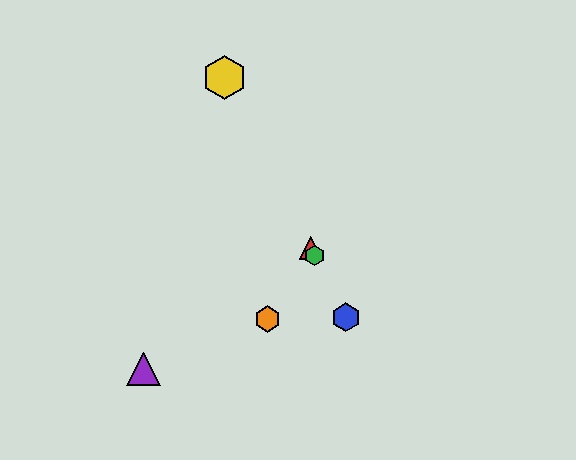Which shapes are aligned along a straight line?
The red triangle, the blue hexagon, the green hexagon, the yellow hexagon are aligned along a straight line.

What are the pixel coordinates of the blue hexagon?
The blue hexagon is at (346, 317).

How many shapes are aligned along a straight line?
4 shapes (the red triangle, the blue hexagon, the green hexagon, the yellow hexagon) are aligned along a straight line.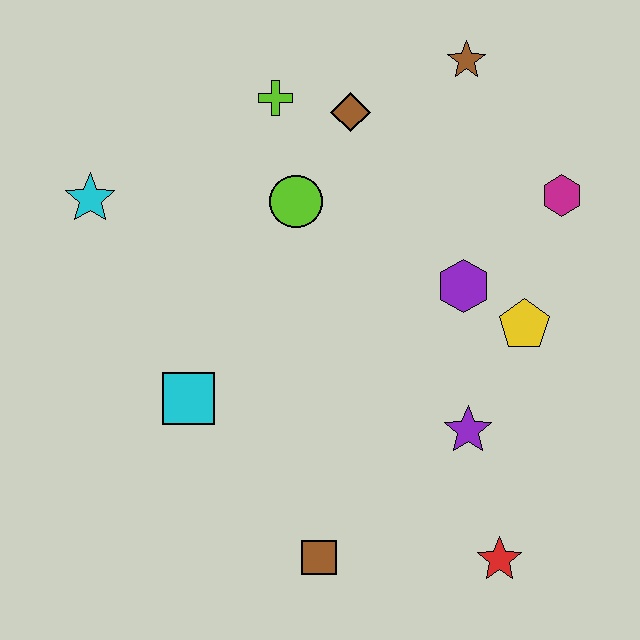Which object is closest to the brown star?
The brown diamond is closest to the brown star.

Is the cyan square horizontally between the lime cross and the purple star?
No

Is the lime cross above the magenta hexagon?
Yes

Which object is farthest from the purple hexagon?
The cyan star is farthest from the purple hexagon.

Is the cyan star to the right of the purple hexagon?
No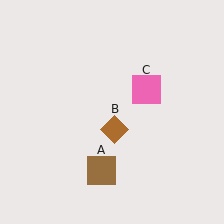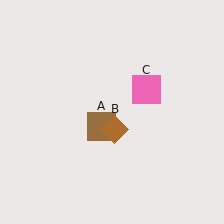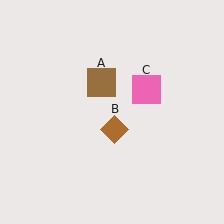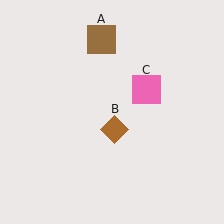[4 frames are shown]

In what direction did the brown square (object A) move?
The brown square (object A) moved up.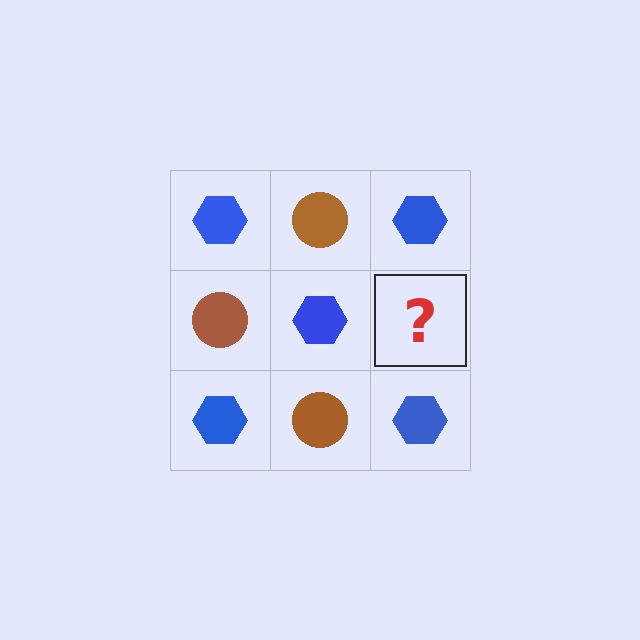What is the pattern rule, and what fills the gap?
The rule is that it alternates blue hexagon and brown circle in a checkerboard pattern. The gap should be filled with a brown circle.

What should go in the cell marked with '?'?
The missing cell should contain a brown circle.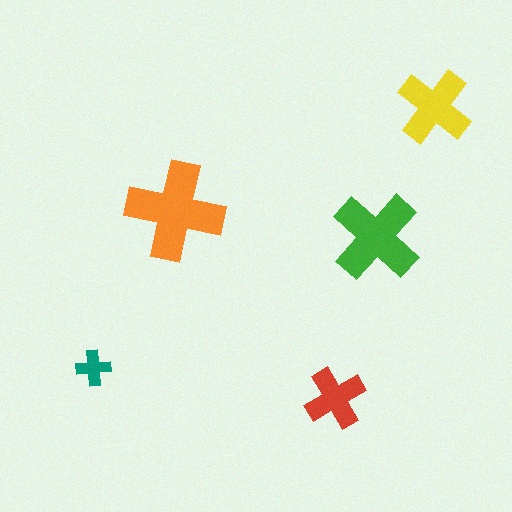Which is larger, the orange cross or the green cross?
The orange one.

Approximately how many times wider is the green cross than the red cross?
About 1.5 times wider.